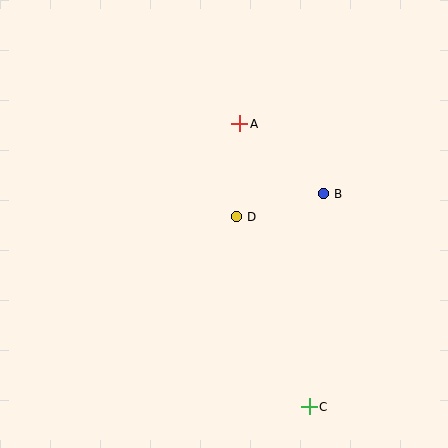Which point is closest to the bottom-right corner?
Point C is closest to the bottom-right corner.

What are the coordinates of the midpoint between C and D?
The midpoint between C and D is at (273, 312).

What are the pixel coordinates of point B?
Point B is at (324, 194).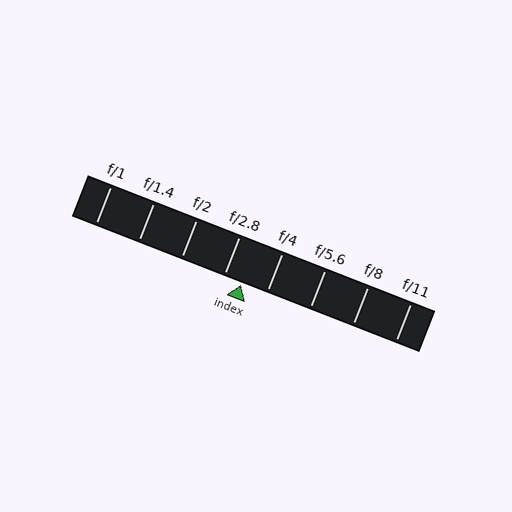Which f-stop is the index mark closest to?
The index mark is closest to f/2.8.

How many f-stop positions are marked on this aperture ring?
There are 8 f-stop positions marked.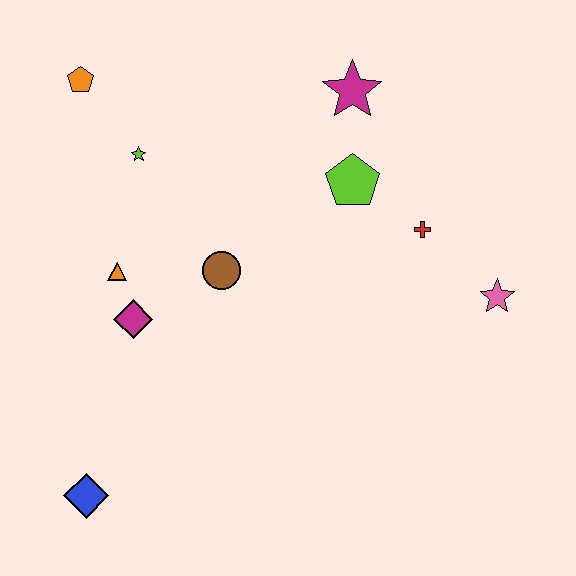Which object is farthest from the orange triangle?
The pink star is farthest from the orange triangle.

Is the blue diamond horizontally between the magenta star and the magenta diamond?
No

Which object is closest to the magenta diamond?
The orange triangle is closest to the magenta diamond.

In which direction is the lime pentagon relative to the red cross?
The lime pentagon is to the left of the red cross.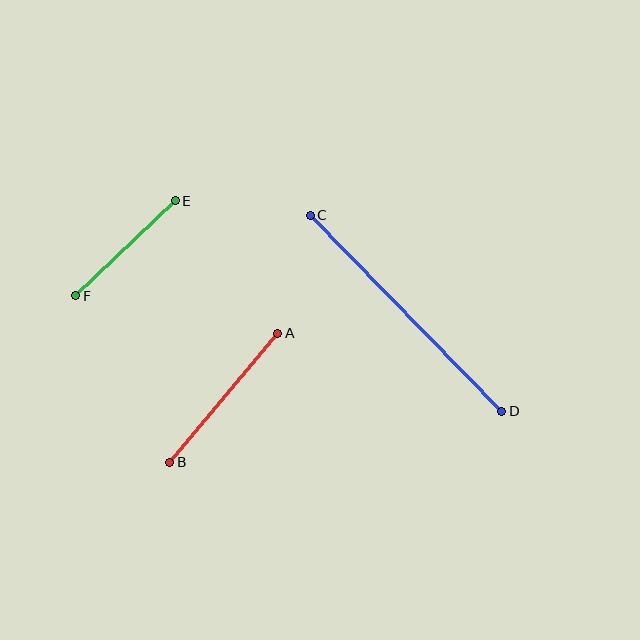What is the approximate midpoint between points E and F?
The midpoint is at approximately (125, 248) pixels.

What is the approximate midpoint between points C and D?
The midpoint is at approximately (406, 313) pixels.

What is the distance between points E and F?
The distance is approximately 138 pixels.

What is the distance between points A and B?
The distance is approximately 168 pixels.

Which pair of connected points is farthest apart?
Points C and D are farthest apart.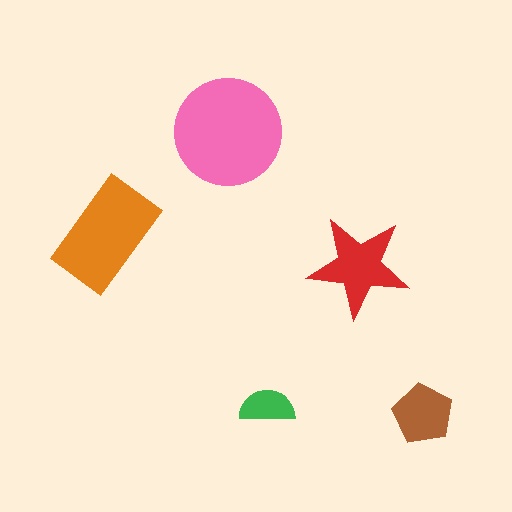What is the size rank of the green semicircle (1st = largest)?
5th.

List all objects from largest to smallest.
The pink circle, the orange rectangle, the red star, the brown pentagon, the green semicircle.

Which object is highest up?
The pink circle is topmost.